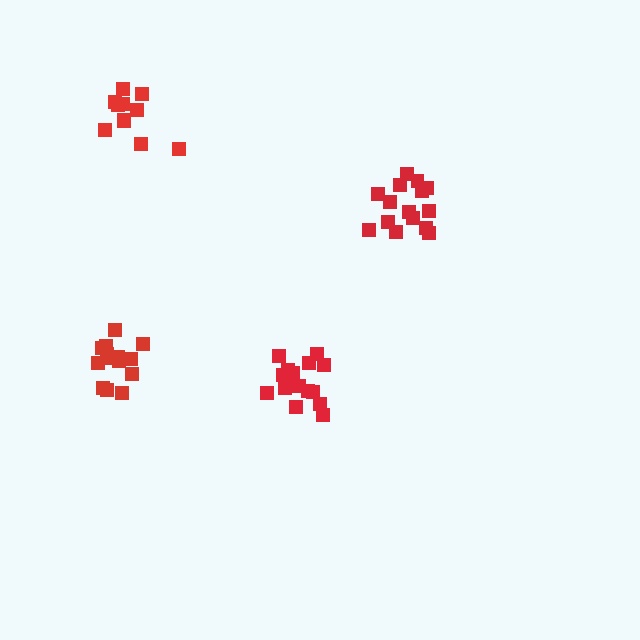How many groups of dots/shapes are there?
There are 4 groups.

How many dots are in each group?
Group 1: 15 dots, Group 2: 14 dots, Group 3: 16 dots, Group 4: 11 dots (56 total).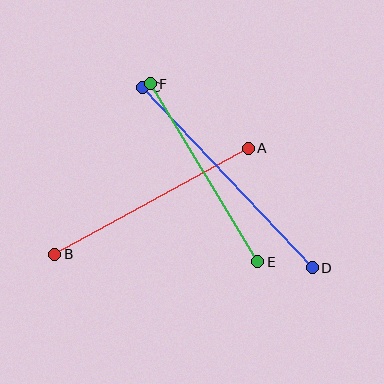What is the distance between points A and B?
The distance is approximately 221 pixels.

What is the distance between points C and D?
The distance is approximately 248 pixels.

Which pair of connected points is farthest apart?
Points C and D are farthest apart.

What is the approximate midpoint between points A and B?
The midpoint is at approximately (151, 201) pixels.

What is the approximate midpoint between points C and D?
The midpoint is at approximately (227, 177) pixels.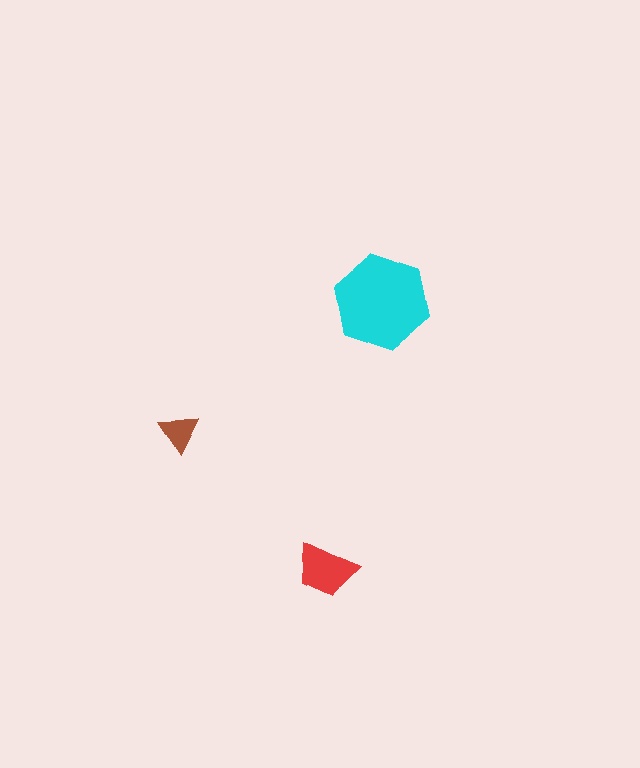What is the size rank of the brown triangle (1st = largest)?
3rd.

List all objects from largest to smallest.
The cyan hexagon, the red trapezoid, the brown triangle.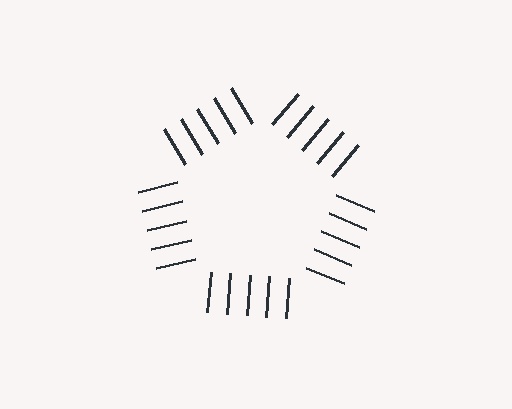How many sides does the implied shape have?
5 sides — the line-ends trace a pentagon.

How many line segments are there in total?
25 — 5 along each of the 5 edges.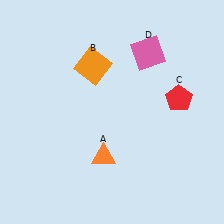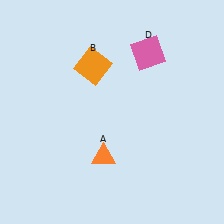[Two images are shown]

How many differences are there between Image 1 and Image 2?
There is 1 difference between the two images.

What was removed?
The red pentagon (C) was removed in Image 2.